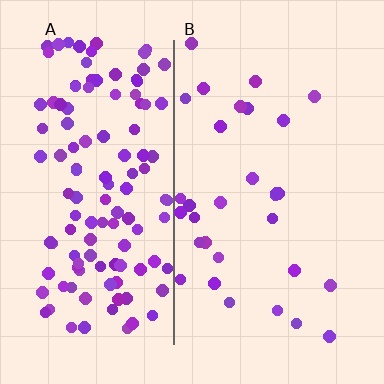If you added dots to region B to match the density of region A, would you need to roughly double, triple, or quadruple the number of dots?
Approximately quadruple.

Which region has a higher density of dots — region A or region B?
A (the left).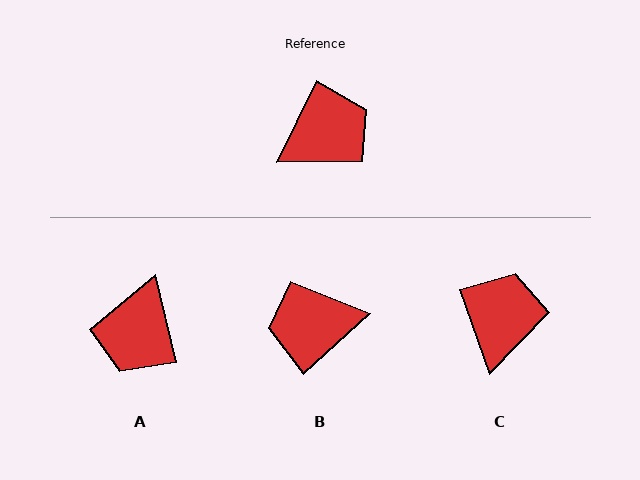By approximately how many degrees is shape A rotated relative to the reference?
Approximately 141 degrees clockwise.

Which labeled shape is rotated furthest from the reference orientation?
B, about 158 degrees away.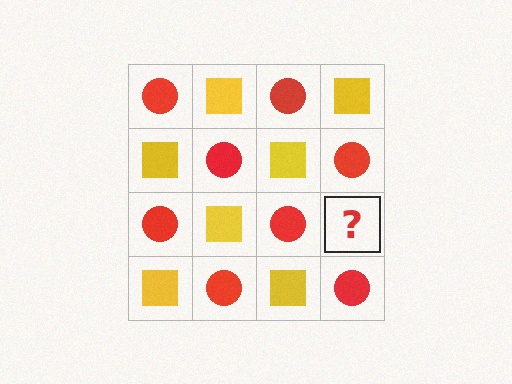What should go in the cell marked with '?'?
The missing cell should contain a yellow square.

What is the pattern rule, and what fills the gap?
The rule is that it alternates red circle and yellow square in a checkerboard pattern. The gap should be filled with a yellow square.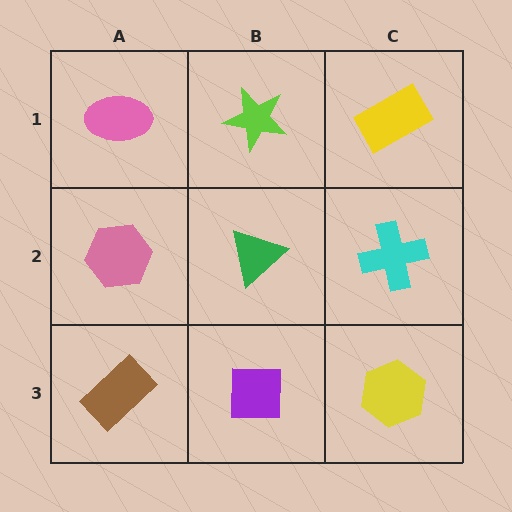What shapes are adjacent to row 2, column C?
A yellow rectangle (row 1, column C), a yellow hexagon (row 3, column C), a green triangle (row 2, column B).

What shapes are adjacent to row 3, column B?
A green triangle (row 2, column B), a brown rectangle (row 3, column A), a yellow hexagon (row 3, column C).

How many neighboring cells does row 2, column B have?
4.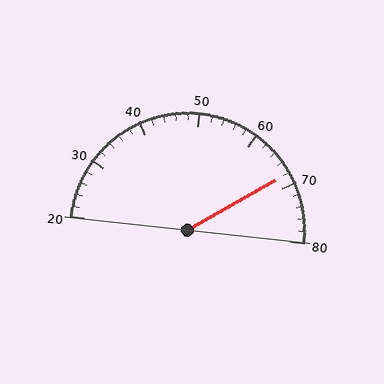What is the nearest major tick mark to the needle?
The nearest major tick mark is 70.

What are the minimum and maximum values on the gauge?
The gauge ranges from 20 to 80.